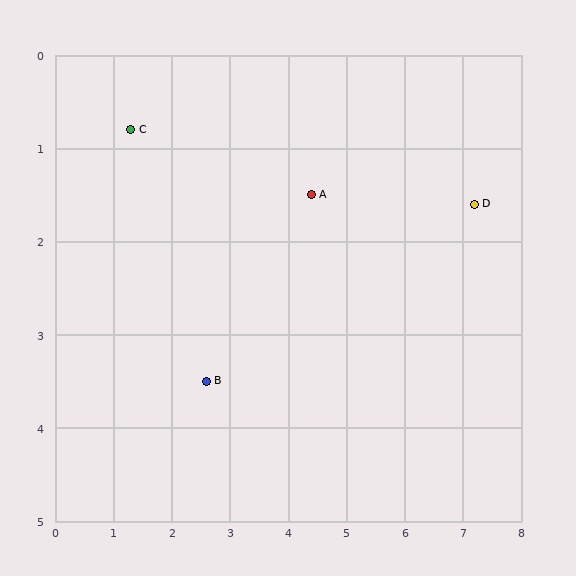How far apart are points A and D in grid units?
Points A and D are about 2.8 grid units apart.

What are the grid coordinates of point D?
Point D is at approximately (7.2, 1.6).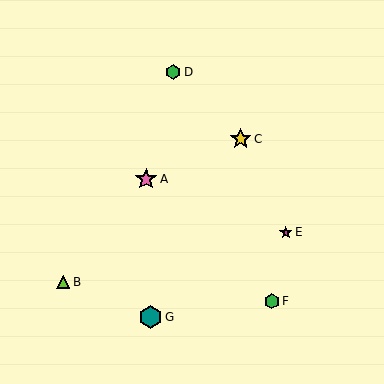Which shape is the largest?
The teal hexagon (labeled G) is the largest.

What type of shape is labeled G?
Shape G is a teal hexagon.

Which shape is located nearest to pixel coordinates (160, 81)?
The green hexagon (labeled D) at (173, 72) is nearest to that location.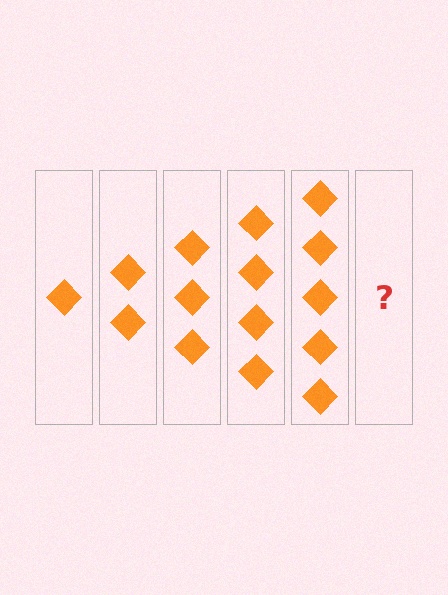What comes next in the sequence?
The next element should be 6 diamonds.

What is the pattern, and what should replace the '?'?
The pattern is that each step adds one more diamond. The '?' should be 6 diamonds.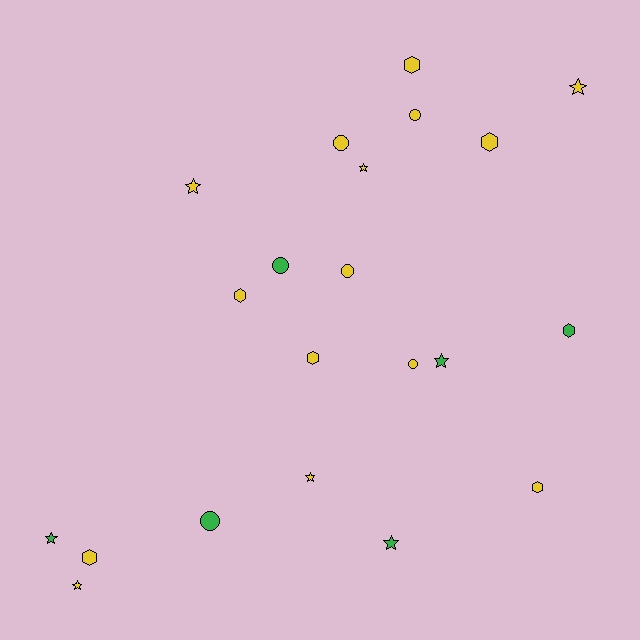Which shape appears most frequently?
Star, with 8 objects.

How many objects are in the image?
There are 21 objects.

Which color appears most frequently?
Yellow, with 15 objects.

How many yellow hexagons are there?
There are 6 yellow hexagons.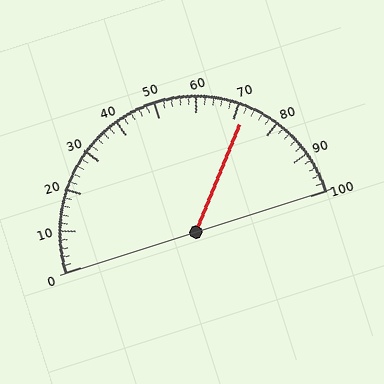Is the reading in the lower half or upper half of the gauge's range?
The reading is in the upper half of the range (0 to 100).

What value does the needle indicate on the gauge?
The needle indicates approximately 72.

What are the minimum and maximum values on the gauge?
The gauge ranges from 0 to 100.